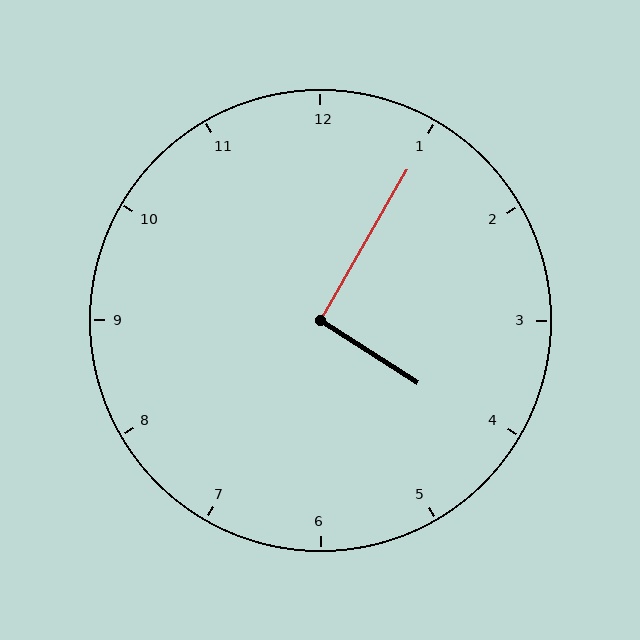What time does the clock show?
4:05.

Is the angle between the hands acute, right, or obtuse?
It is right.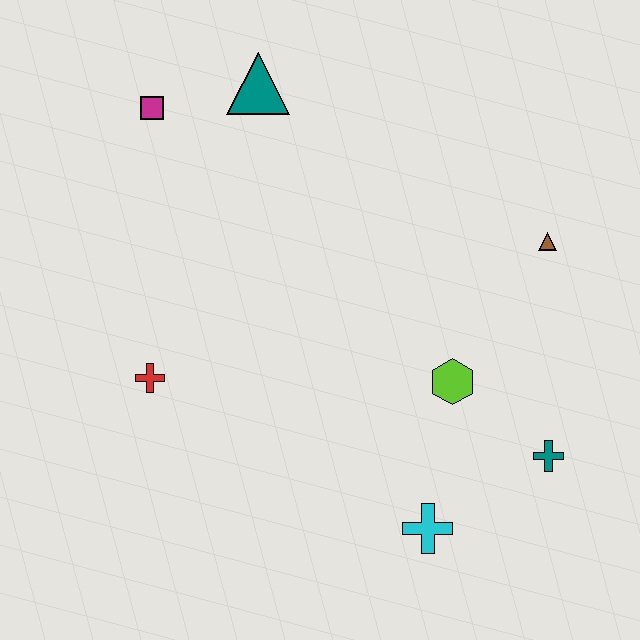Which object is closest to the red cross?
The magenta square is closest to the red cross.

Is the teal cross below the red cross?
Yes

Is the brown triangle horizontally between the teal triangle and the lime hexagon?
No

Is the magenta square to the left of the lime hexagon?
Yes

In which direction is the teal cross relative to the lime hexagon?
The teal cross is to the right of the lime hexagon.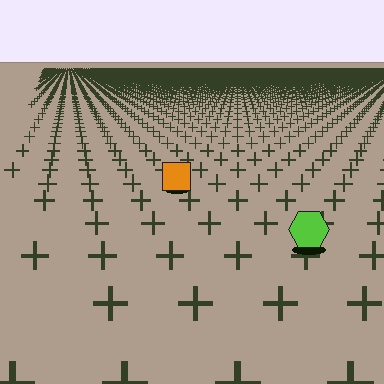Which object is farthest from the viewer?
The orange square is farthest from the viewer. It appears smaller and the ground texture around it is denser.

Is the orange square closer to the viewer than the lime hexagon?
No. The lime hexagon is closer — you can tell from the texture gradient: the ground texture is coarser near it.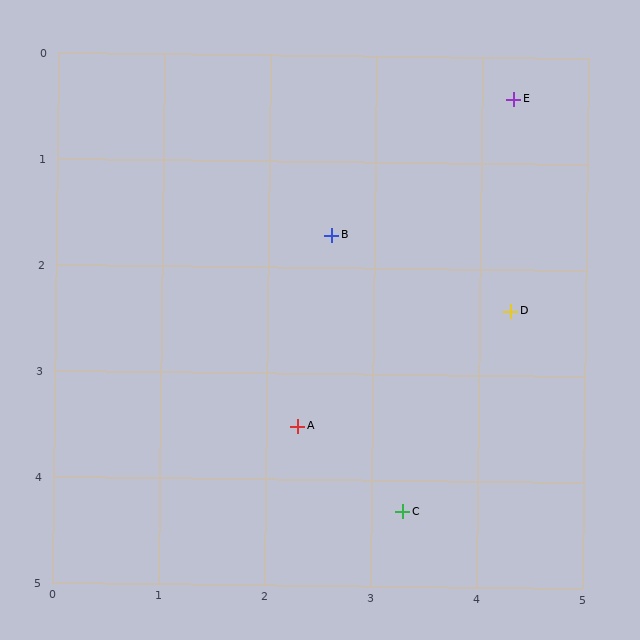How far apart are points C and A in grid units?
Points C and A are about 1.3 grid units apart.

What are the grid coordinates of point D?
Point D is at approximately (4.3, 2.4).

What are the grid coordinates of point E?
Point E is at approximately (4.3, 0.4).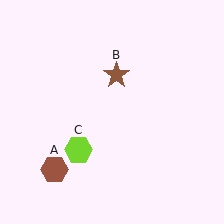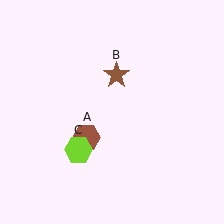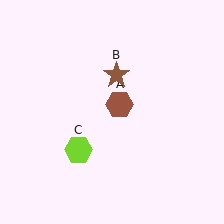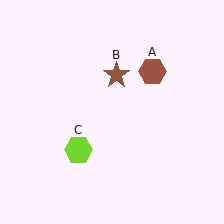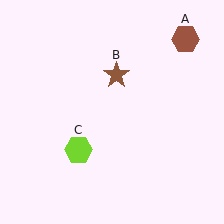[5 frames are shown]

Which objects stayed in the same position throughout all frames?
Brown star (object B) and lime hexagon (object C) remained stationary.